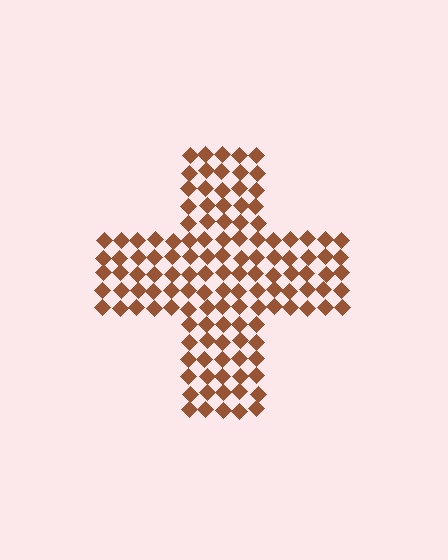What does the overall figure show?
The overall figure shows a cross.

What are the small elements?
The small elements are diamonds.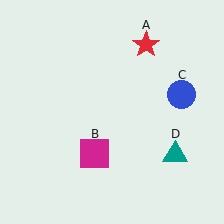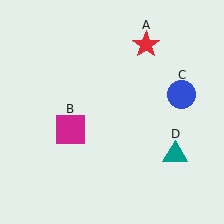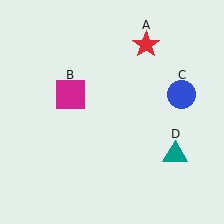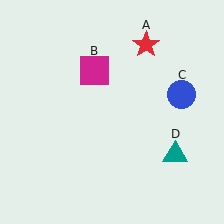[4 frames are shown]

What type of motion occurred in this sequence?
The magenta square (object B) rotated clockwise around the center of the scene.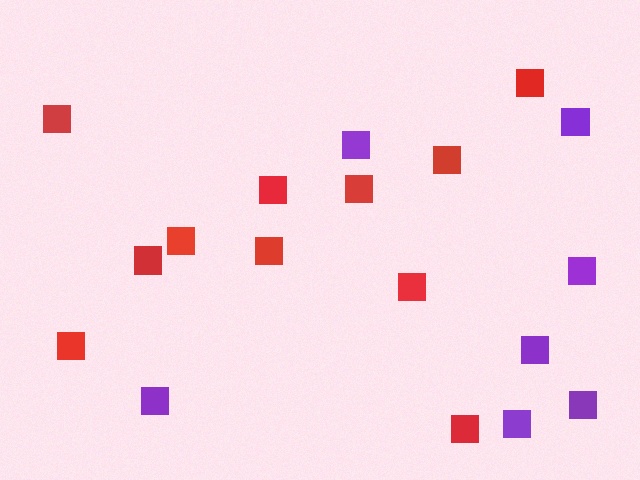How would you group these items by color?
There are 2 groups: one group of purple squares (7) and one group of red squares (11).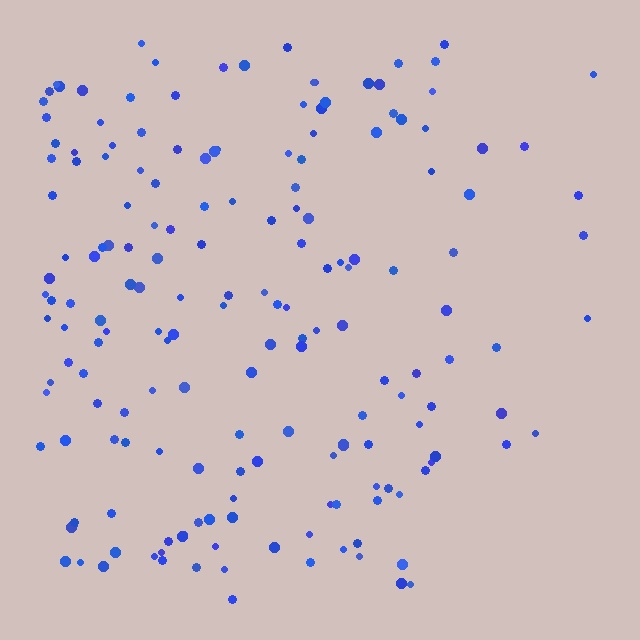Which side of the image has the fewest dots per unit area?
The right.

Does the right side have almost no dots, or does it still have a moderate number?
Still a moderate number, just noticeably fewer than the left.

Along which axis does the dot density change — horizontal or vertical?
Horizontal.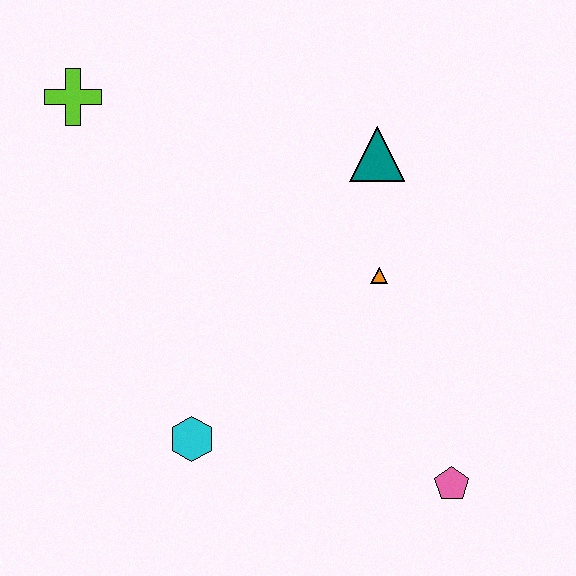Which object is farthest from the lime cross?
The pink pentagon is farthest from the lime cross.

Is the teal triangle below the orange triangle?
No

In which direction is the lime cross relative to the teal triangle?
The lime cross is to the left of the teal triangle.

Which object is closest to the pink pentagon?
The orange triangle is closest to the pink pentagon.